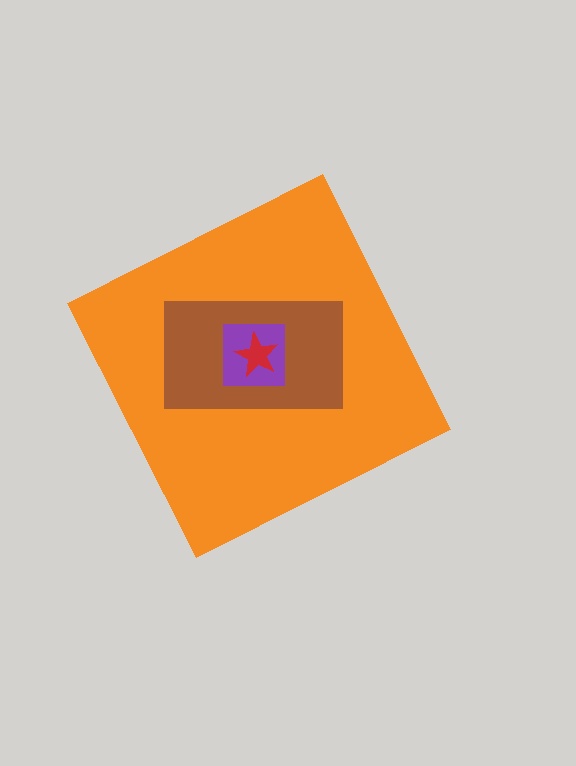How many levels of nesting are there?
4.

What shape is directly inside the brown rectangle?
The purple square.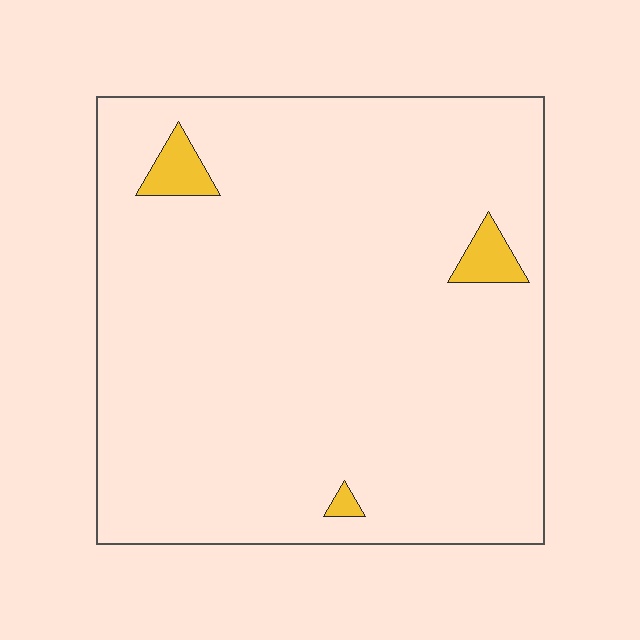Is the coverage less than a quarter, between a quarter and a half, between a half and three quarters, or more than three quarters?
Less than a quarter.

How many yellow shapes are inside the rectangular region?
3.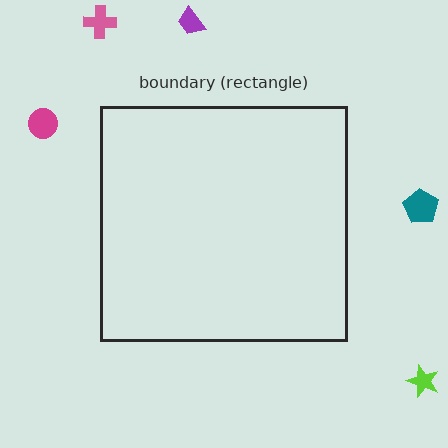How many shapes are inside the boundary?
0 inside, 5 outside.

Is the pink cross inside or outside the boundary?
Outside.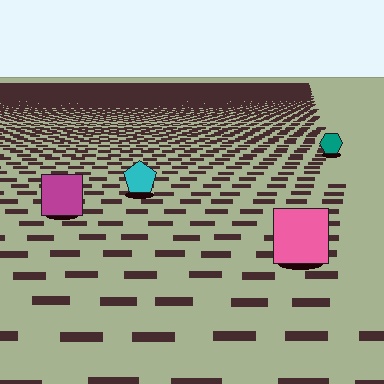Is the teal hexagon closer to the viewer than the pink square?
No. The pink square is closer — you can tell from the texture gradient: the ground texture is coarser near it.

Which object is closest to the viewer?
The pink square is closest. The texture marks near it are larger and more spread out.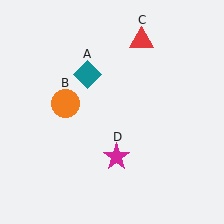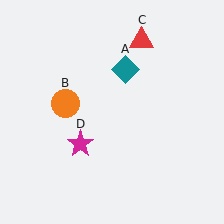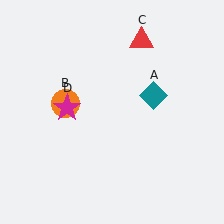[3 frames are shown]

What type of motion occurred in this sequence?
The teal diamond (object A), magenta star (object D) rotated clockwise around the center of the scene.